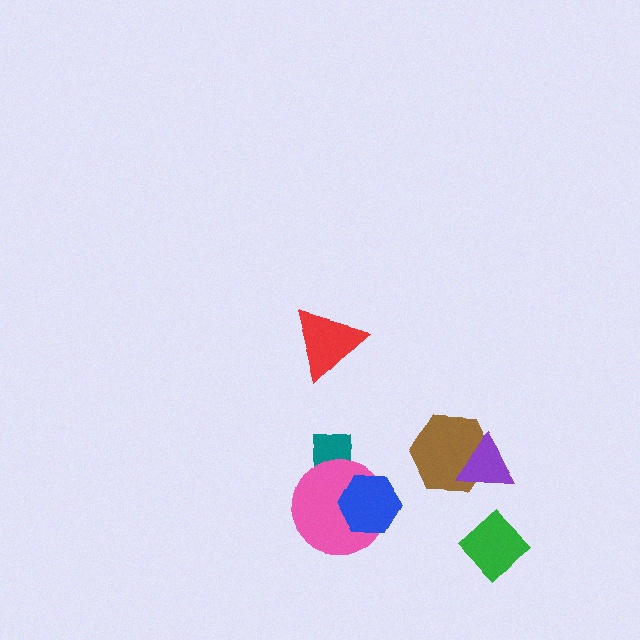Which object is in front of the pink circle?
The blue hexagon is in front of the pink circle.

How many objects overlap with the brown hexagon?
1 object overlaps with the brown hexagon.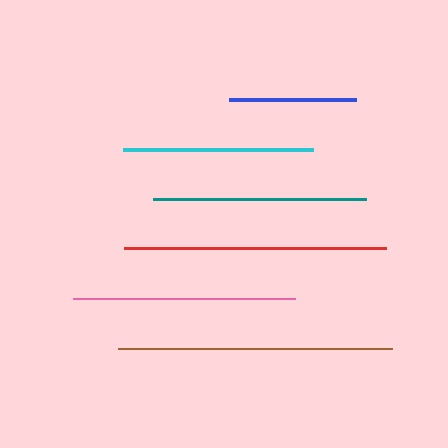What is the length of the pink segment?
The pink segment is approximately 222 pixels long.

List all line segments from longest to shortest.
From longest to shortest: brown, red, pink, teal, cyan, blue.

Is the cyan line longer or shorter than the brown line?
The brown line is longer than the cyan line.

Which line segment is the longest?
The brown line is the longest at approximately 274 pixels.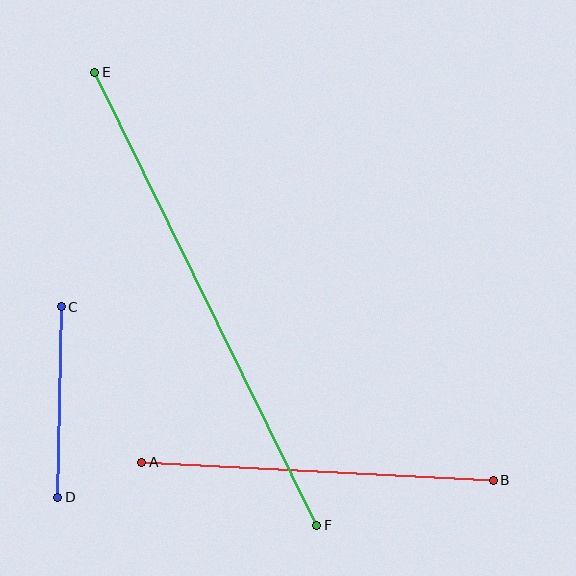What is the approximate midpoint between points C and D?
The midpoint is at approximately (60, 402) pixels.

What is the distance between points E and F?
The distance is approximately 505 pixels.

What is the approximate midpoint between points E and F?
The midpoint is at approximately (206, 299) pixels.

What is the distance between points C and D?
The distance is approximately 191 pixels.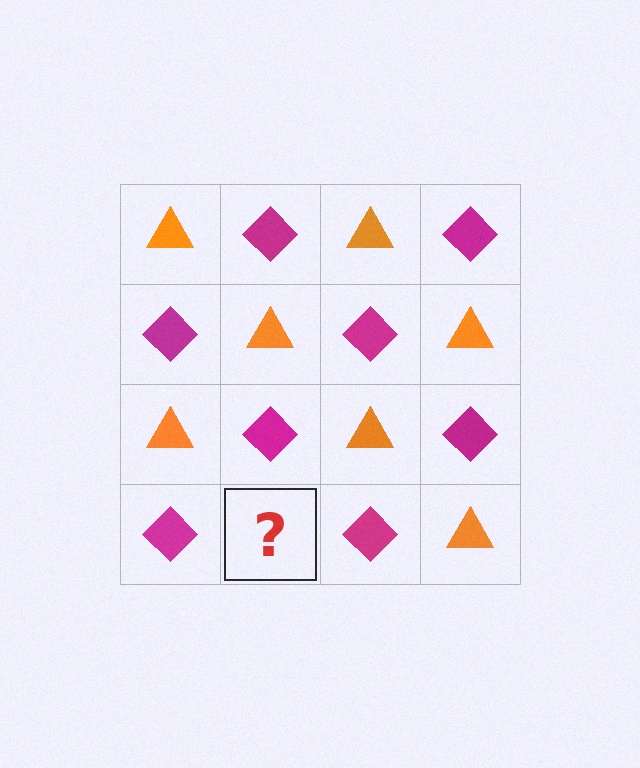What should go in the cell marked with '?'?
The missing cell should contain an orange triangle.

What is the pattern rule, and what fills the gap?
The rule is that it alternates orange triangle and magenta diamond in a checkerboard pattern. The gap should be filled with an orange triangle.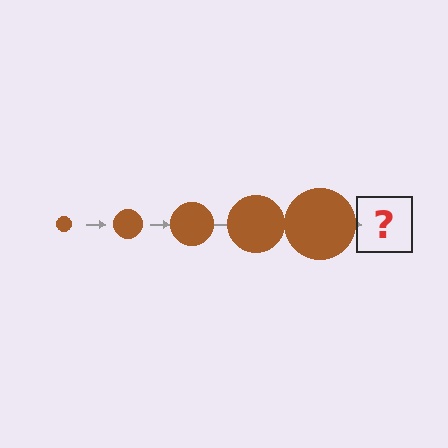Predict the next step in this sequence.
The next step is a brown circle, larger than the previous one.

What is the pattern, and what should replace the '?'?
The pattern is that the circle gets progressively larger each step. The '?' should be a brown circle, larger than the previous one.